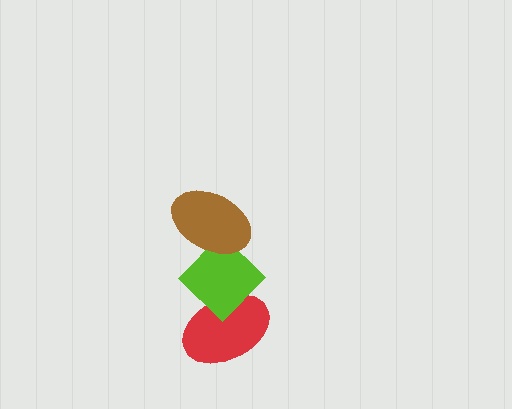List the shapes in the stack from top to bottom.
From top to bottom: the brown ellipse, the lime diamond, the red ellipse.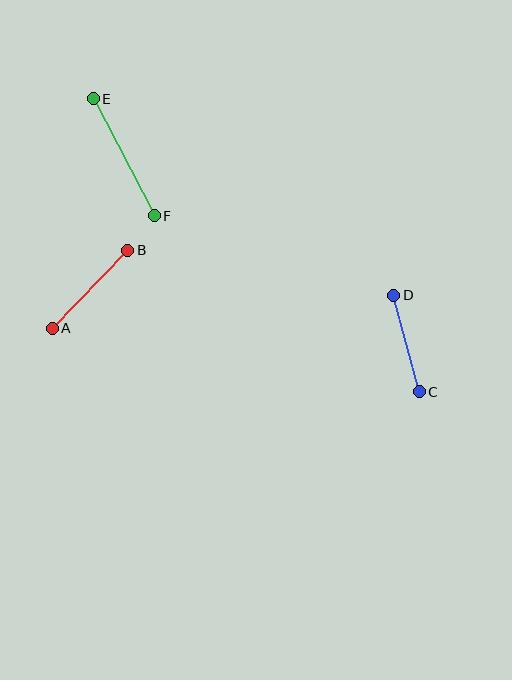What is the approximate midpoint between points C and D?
The midpoint is at approximately (407, 344) pixels.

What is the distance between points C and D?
The distance is approximately 99 pixels.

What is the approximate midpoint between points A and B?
The midpoint is at approximately (90, 289) pixels.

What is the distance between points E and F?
The distance is approximately 132 pixels.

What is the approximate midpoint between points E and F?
The midpoint is at approximately (124, 157) pixels.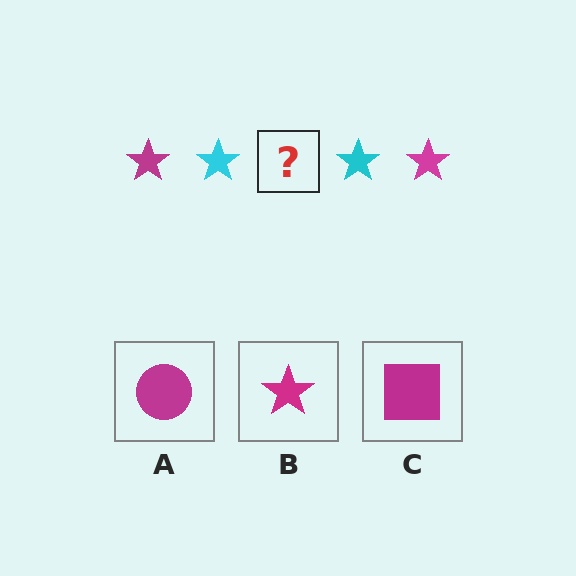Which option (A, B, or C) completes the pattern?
B.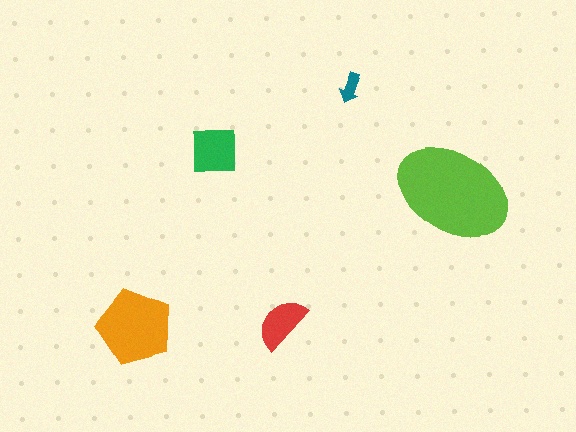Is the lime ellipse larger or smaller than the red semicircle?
Larger.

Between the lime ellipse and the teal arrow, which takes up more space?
The lime ellipse.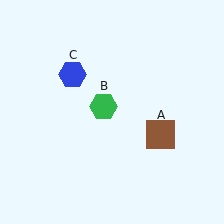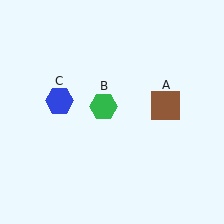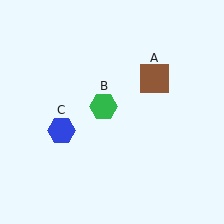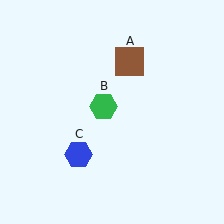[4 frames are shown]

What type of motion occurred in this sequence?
The brown square (object A), blue hexagon (object C) rotated counterclockwise around the center of the scene.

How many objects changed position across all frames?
2 objects changed position: brown square (object A), blue hexagon (object C).